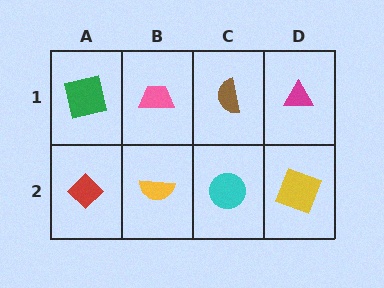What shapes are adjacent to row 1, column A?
A red diamond (row 2, column A), a pink trapezoid (row 1, column B).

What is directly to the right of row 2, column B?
A cyan circle.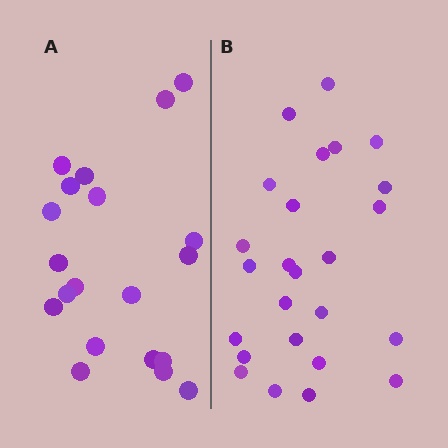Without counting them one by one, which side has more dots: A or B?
Region B (the right region) has more dots.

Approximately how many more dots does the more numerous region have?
Region B has about 5 more dots than region A.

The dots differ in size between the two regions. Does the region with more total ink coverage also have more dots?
No. Region A has more total ink coverage because its dots are larger, but region B actually contains more individual dots. Total area can be misleading — the number of items is what matters here.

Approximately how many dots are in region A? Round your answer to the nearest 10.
About 20 dots.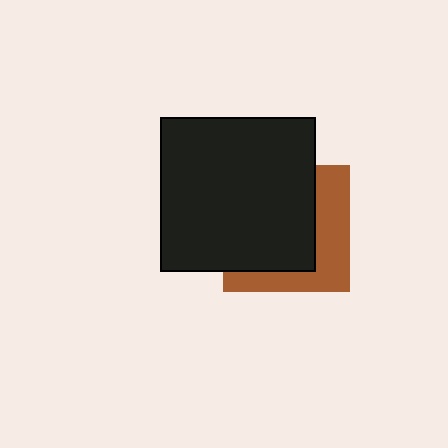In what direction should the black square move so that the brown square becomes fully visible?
The black square should move toward the upper-left. That is the shortest direction to clear the overlap and leave the brown square fully visible.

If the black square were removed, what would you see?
You would see the complete brown square.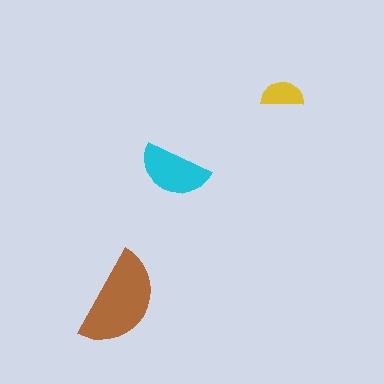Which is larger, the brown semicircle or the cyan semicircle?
The brown one.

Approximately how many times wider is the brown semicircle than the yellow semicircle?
About 2.5 times wider.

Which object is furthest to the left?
The brown semicircle is leftmost.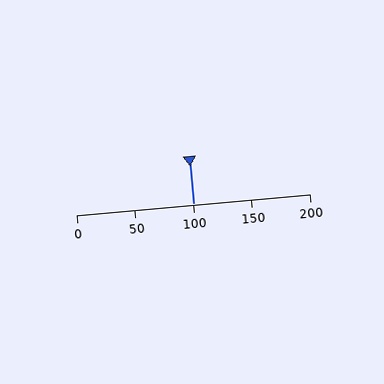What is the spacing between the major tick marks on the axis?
The major ticks are spaced 50 apart.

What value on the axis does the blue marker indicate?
The marker indicates approximately 100.